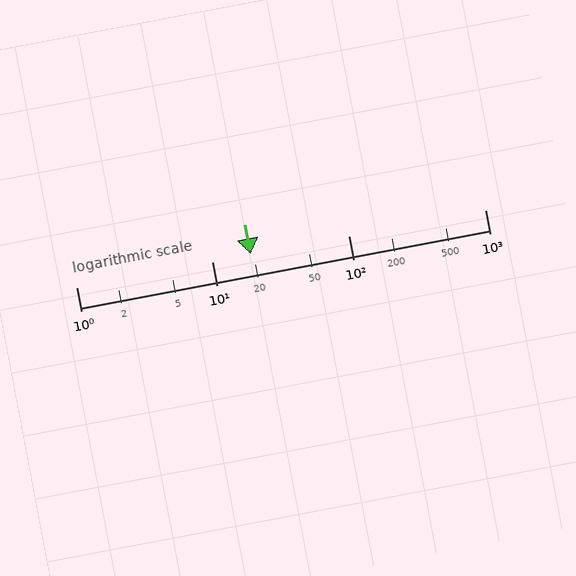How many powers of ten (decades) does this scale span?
The scale spans 3 decades, from 1 to 1000.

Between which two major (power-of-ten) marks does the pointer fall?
The pointer is between 10 and 100.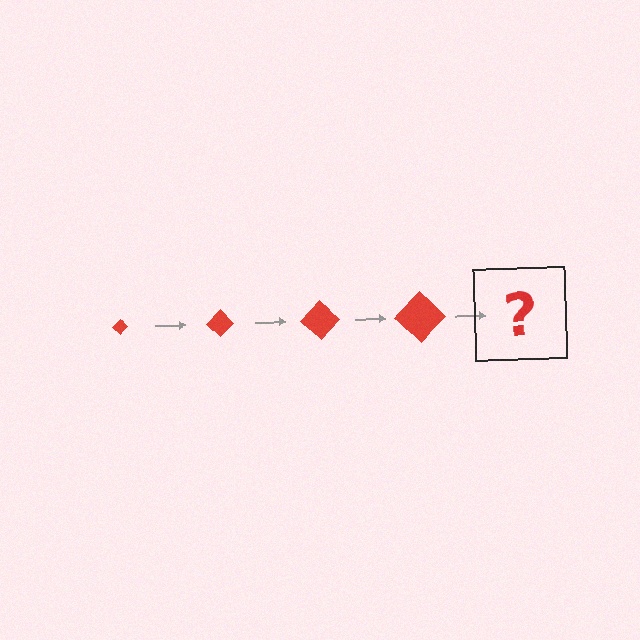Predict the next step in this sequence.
The next step is a red diamond, larger than the previous one.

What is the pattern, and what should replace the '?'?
The pattern is that the diamond gets progressively larger each step. The '?' should be a red diamond, larger than the previous one.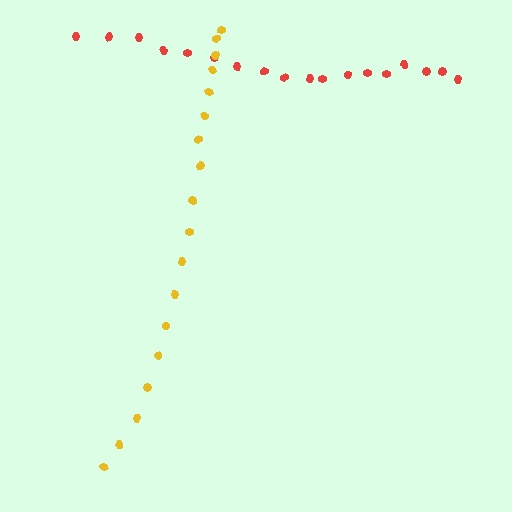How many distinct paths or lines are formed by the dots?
There are 2 distinct paths.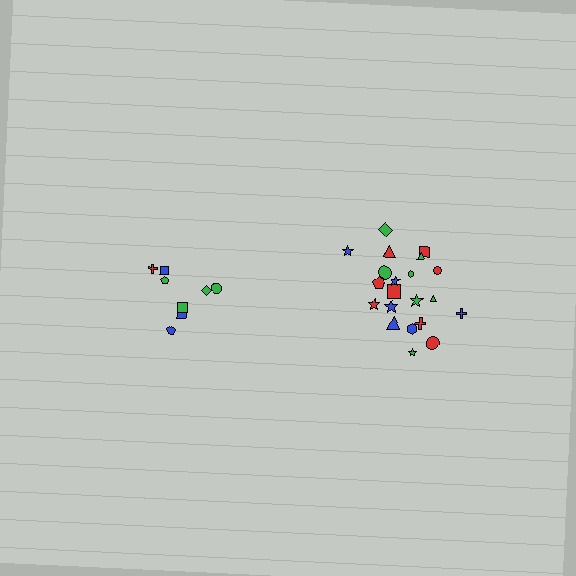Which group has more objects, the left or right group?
The right group.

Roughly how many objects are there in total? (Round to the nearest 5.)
Roughly 30 objects in total.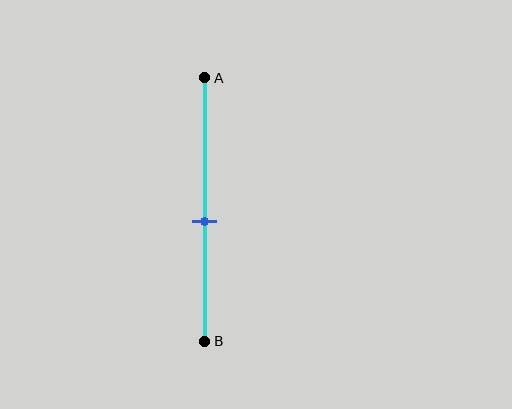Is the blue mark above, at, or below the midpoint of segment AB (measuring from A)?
The blue mark is below the midpoint of segment AB.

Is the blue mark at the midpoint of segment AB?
No, the mark is at about 55% from A, not at the 50% midpoint.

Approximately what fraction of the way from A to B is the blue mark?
The blue mark is approximately 55% of the way from A to B.